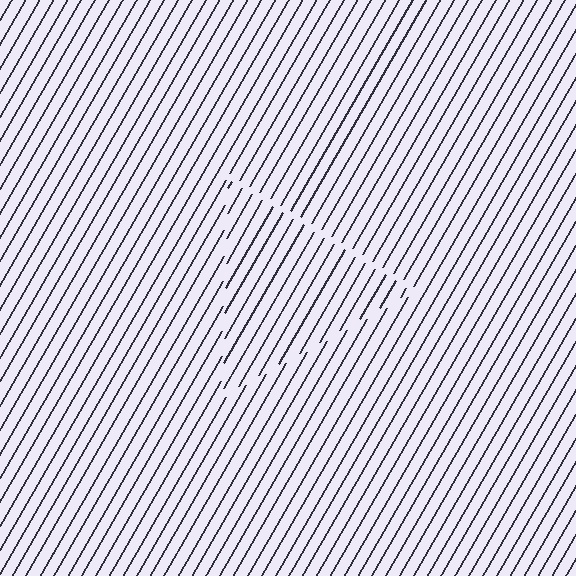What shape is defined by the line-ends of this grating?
An illusory triangle. The interior of the shape contains the same grating, shifted by half a period — the contour is defined by the phase discontinuity where line-ends from the inner and outer gratings abut.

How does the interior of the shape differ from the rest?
The interior of the shape contains the same grating, shifted by half a period — the contour is defined by the phase discontinuity where line-ends from the inner and outer gratings abut.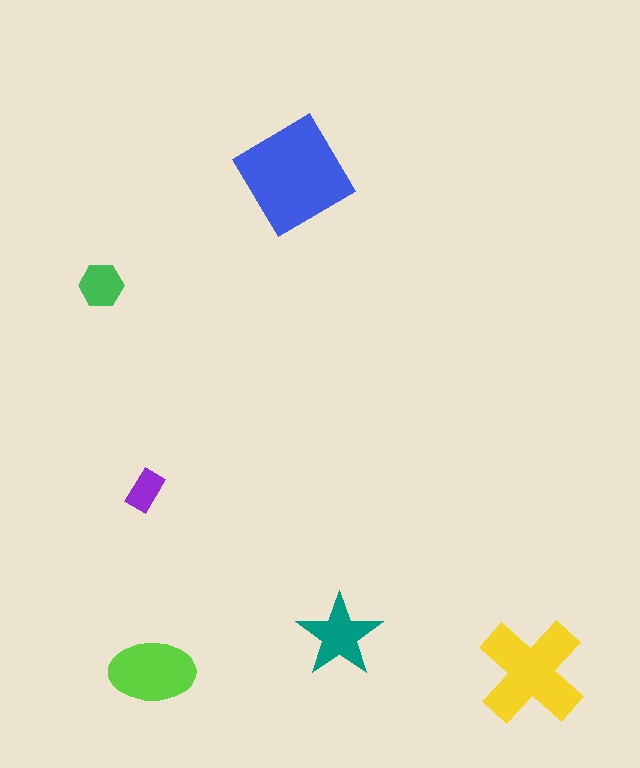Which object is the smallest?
The purple rectangle.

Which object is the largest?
The blue diamond.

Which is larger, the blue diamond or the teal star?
The blue diamond.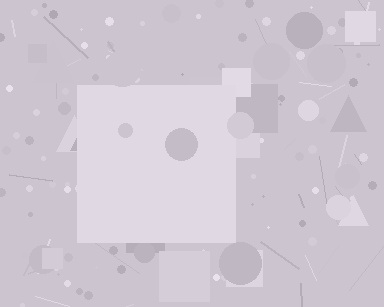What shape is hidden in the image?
A square is hidden in the image.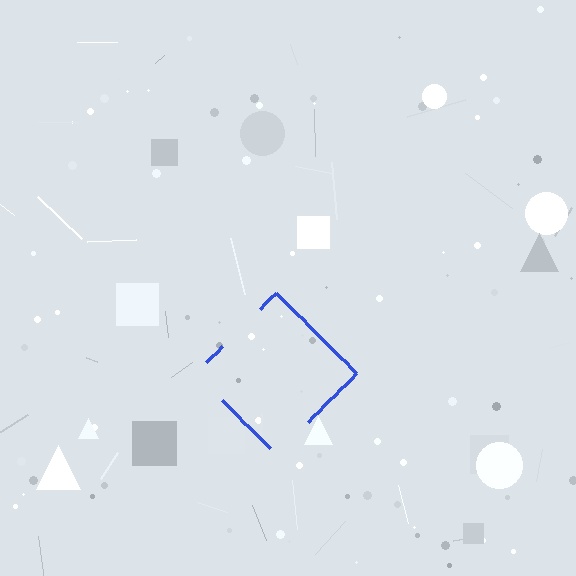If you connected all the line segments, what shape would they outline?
They would outline a diamond.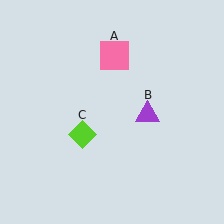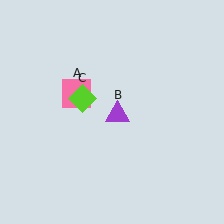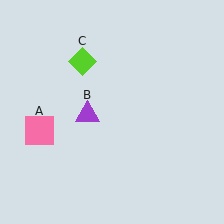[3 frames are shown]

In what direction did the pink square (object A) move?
The pink square (object A) moved down and to the left.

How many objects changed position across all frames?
3 objects changed position: pink square (object A), purple triangle (object B), lime diamond (object C).